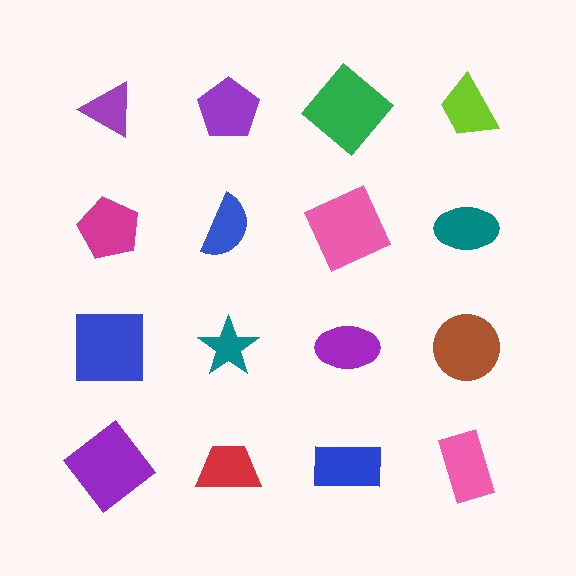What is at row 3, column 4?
A brown circle.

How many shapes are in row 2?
4 shapes.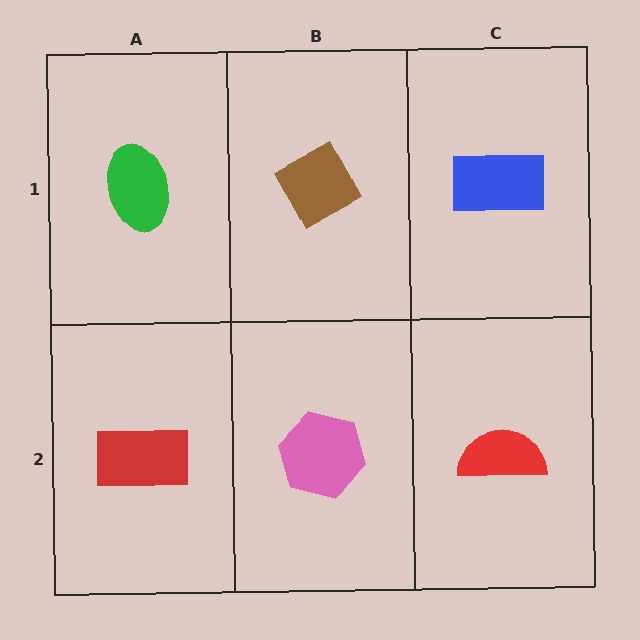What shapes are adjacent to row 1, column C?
A red semicircle (row 2, column C), a brown diamond (row 1, column B).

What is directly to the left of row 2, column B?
A red rectangle.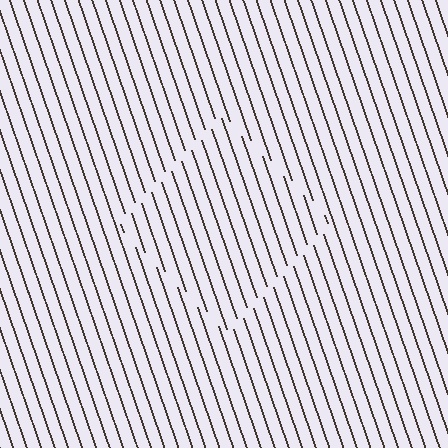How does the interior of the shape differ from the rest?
The interior of the shape contains the same grating, shifted by half a period — the contour is defined by the phase discontinuity where line-ends from the inner and outer gratings abut.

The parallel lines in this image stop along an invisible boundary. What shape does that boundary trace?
An illusory square. The interior of the shape contains the same grating, shifted by half a period — the contour is defined by the phase discontinuity where line-ends from the inner and outer gratings abut.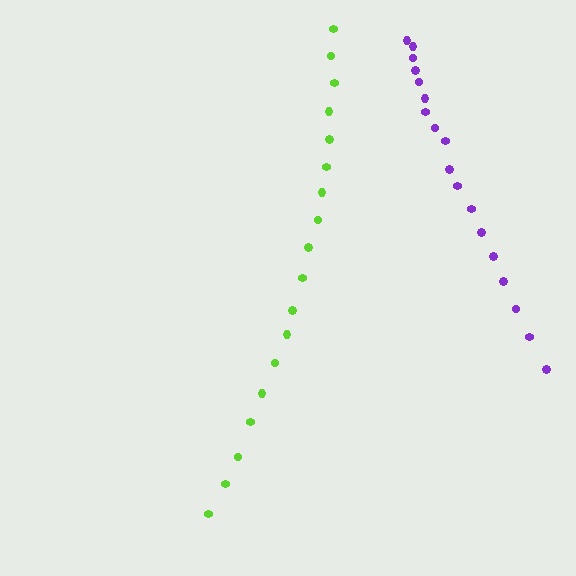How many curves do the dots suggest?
There are 2 distinct paths.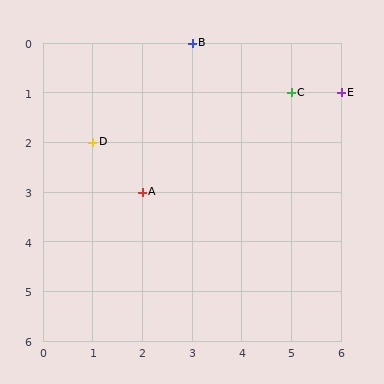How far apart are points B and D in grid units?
Points B and D are 2 columns and 2 rows apart (about 2.8 grid units diagonally).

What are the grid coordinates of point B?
Point B is at grid coordinates (3, 0).